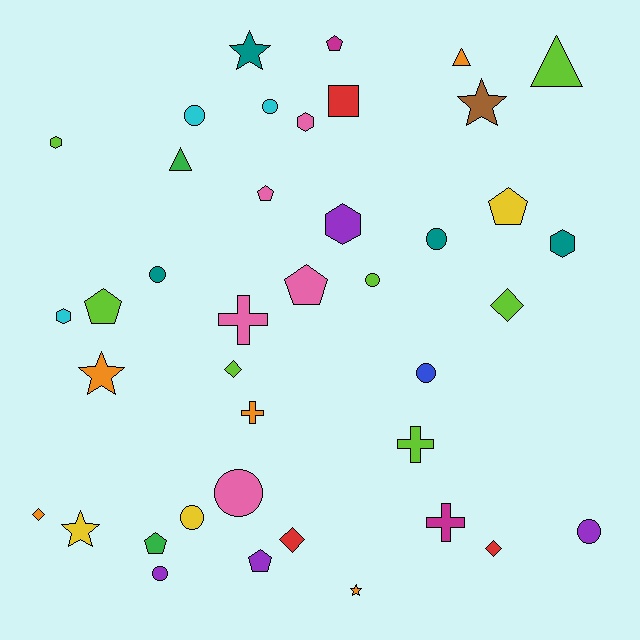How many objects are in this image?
There are 40 objects.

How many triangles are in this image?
There are 3 triangles.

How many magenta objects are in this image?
There are 2 magenta objects.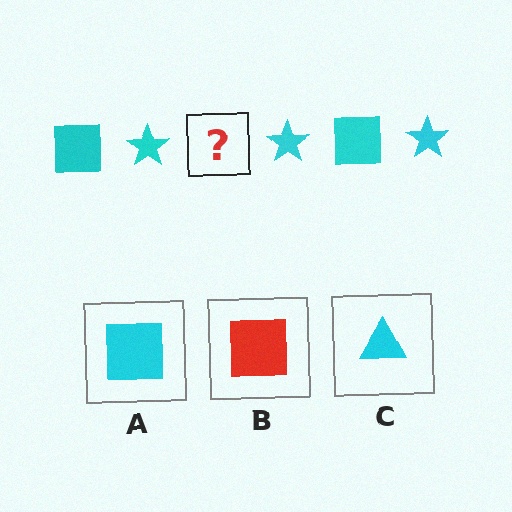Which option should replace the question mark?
Option A.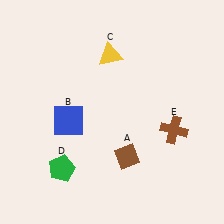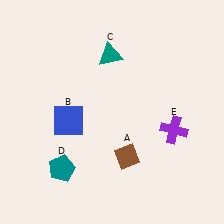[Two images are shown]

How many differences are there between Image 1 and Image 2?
There are 3 differences between the two images.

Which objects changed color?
C changed from yellow to teal. D changed from green to teal. E changed from brown to purple.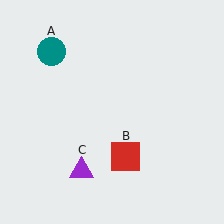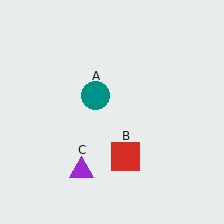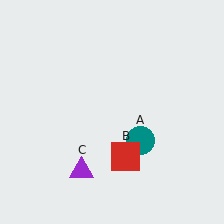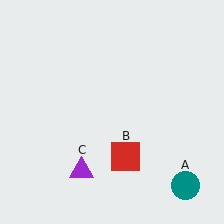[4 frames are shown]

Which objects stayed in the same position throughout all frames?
Red square (object B) and purple triangle (object C) remained stationary.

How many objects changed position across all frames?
1 object changed position: teal circle (object A).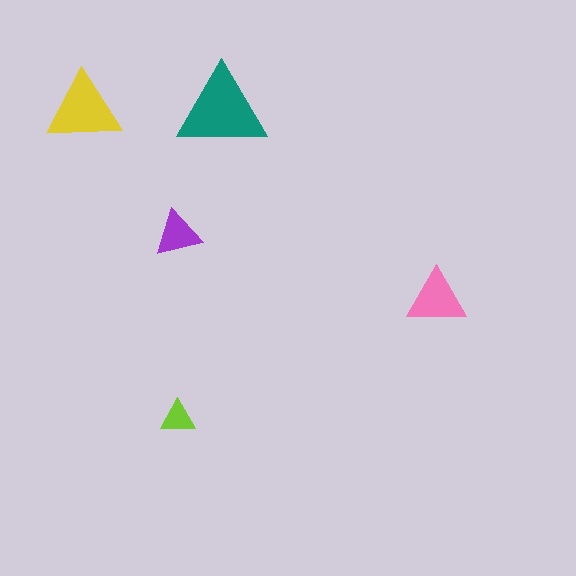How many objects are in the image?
There are 5 objects in the image.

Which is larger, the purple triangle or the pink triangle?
The pink one.